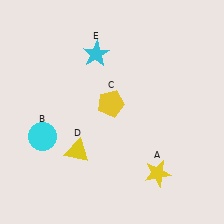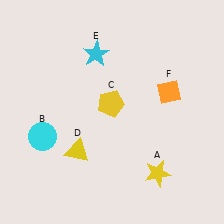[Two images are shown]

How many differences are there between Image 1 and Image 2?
There is 1 difference between the two images.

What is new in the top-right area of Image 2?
An orange diamond (F) was added in the top-right area of Image 2.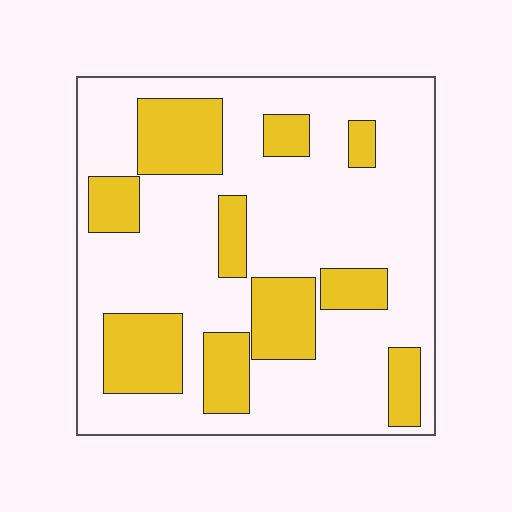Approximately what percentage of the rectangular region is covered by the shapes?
Approximately 30%.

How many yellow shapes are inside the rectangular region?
10.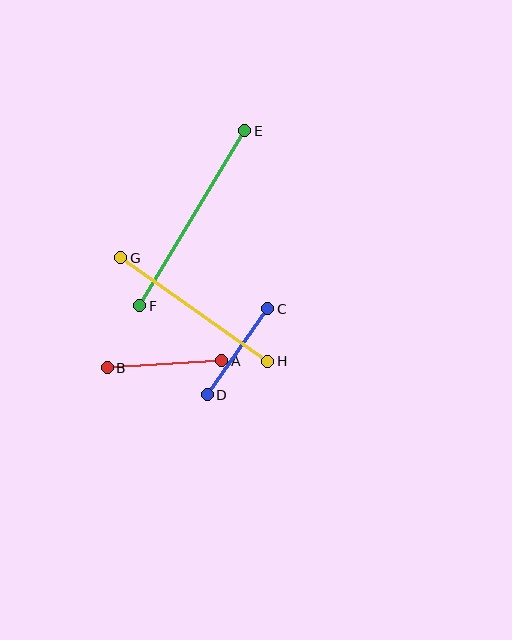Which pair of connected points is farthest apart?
Points E and F are farthest apart.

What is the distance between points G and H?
The distance is approximately 180 pixels.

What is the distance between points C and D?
The distance is approximately 105 pixels.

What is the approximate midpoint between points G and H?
The midpoint is at approximately (194, 310) pixels.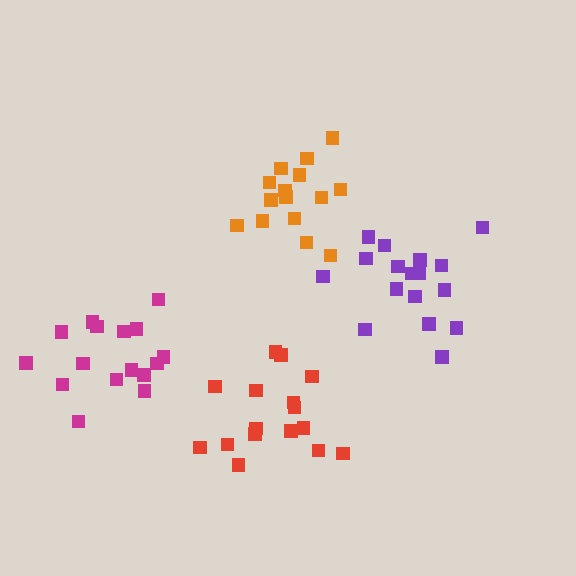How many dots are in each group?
Group 1: 17 dots, Group 2: 16 dots, Group 3: 15 dots, Group 4: 16 dots (64 total).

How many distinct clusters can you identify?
There are 4 distinct clusters.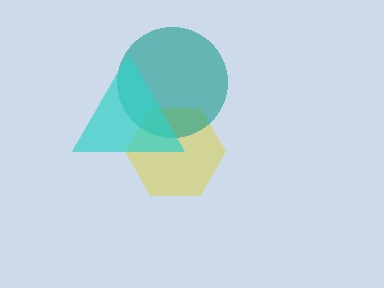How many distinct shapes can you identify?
There are 3 distinct shapes: a yellow hexagon, a teal circle, a cyan triangle.